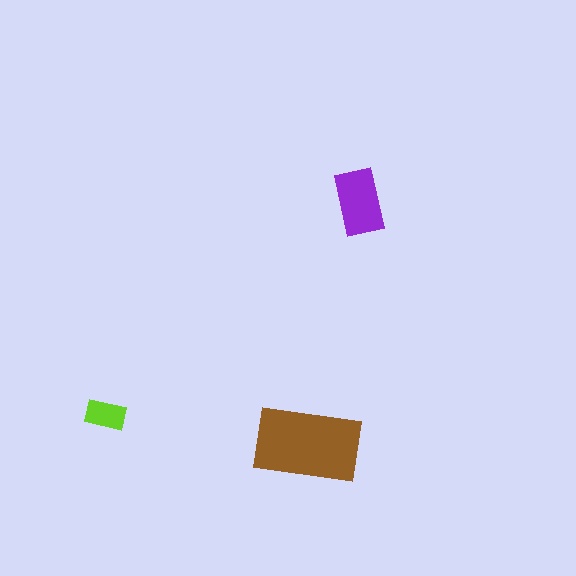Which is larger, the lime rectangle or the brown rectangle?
The brown one.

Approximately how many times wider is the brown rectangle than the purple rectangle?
About 1.5 times wider.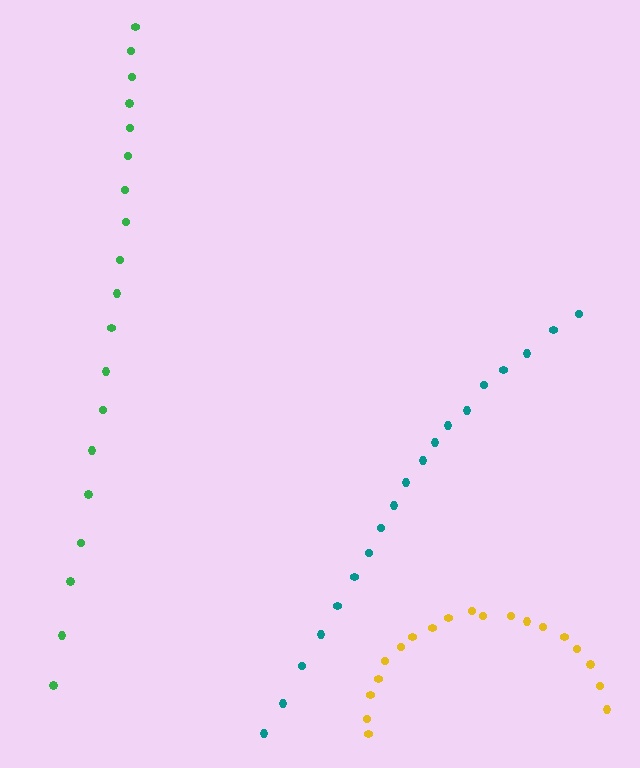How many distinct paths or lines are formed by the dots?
There are 3 distinct paths.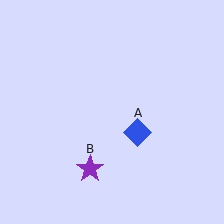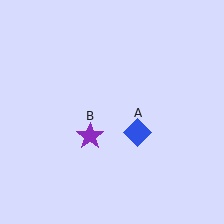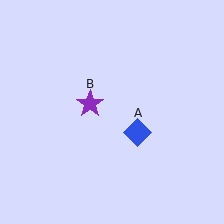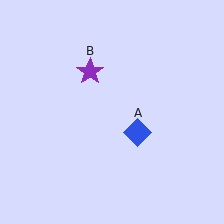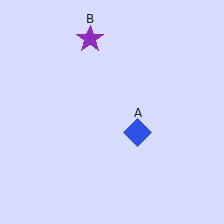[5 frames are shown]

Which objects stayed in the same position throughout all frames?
Blue diamond (object A) remained stationary.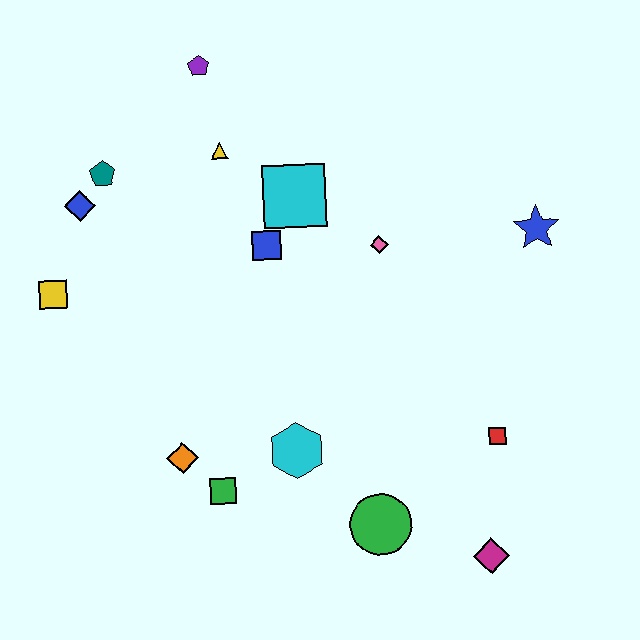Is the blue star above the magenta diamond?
Yes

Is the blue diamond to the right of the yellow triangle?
No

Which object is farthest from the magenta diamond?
The purple pentagon is farthest from the magenta diamond.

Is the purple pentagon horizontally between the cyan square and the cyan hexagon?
No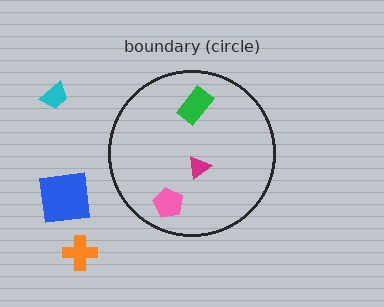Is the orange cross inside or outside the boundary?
Outside.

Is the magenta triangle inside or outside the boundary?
Inside.